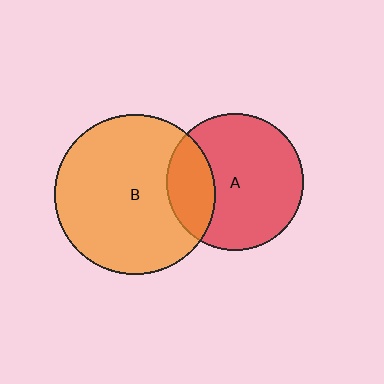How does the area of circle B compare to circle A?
Approximately 1.4 times.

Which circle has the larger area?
Circle B (orange).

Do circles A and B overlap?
Yes.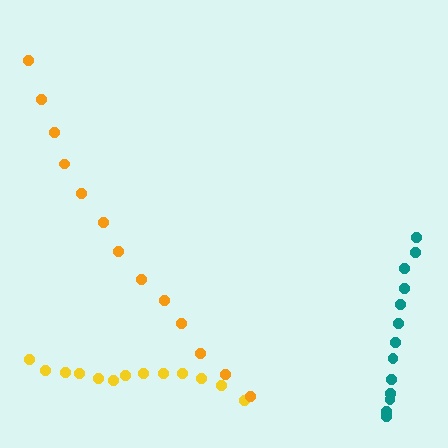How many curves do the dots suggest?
There are 3 distinct paths.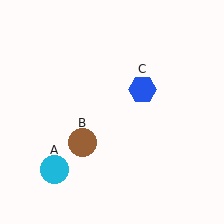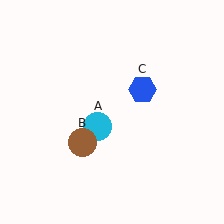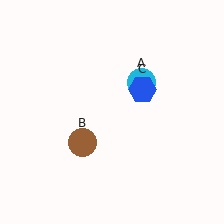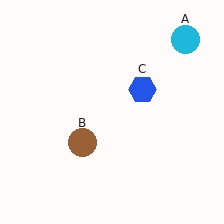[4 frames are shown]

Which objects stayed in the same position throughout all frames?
Brown circle (object B) and blue hexagon (object C) remained stationary.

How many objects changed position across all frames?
1 object changed position: cyan circle (object A).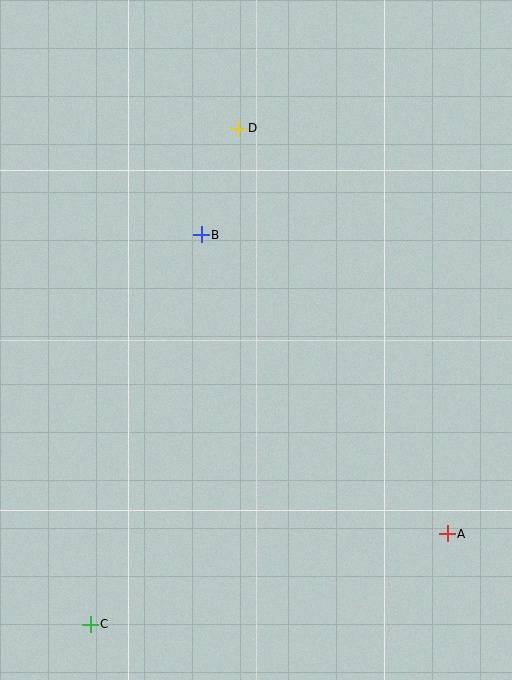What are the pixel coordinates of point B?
Point B is at (201, 235).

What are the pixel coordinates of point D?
Point D is at (238, 128).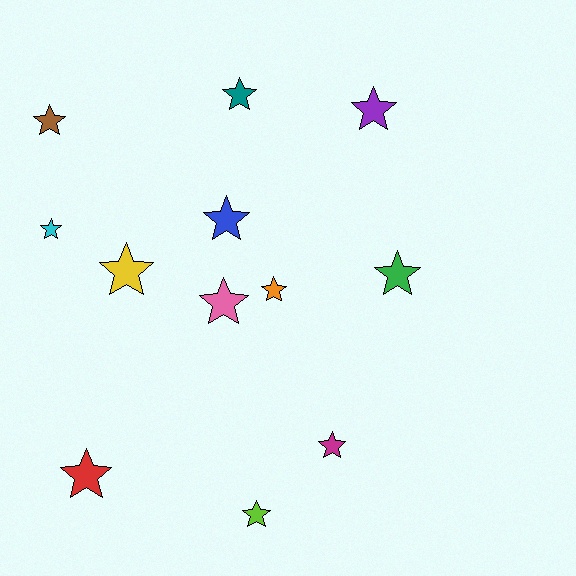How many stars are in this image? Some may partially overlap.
There are 12 stars.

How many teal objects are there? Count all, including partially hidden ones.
There is 1 teal object.